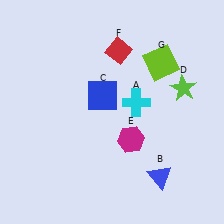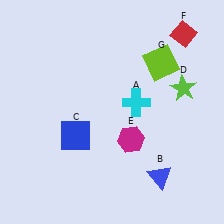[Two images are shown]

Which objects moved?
The objects that moved are: the blue square (C), the red diamond (F).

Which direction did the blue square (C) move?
The blue square (C) moved down.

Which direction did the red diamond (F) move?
The red diamond (F) moved right.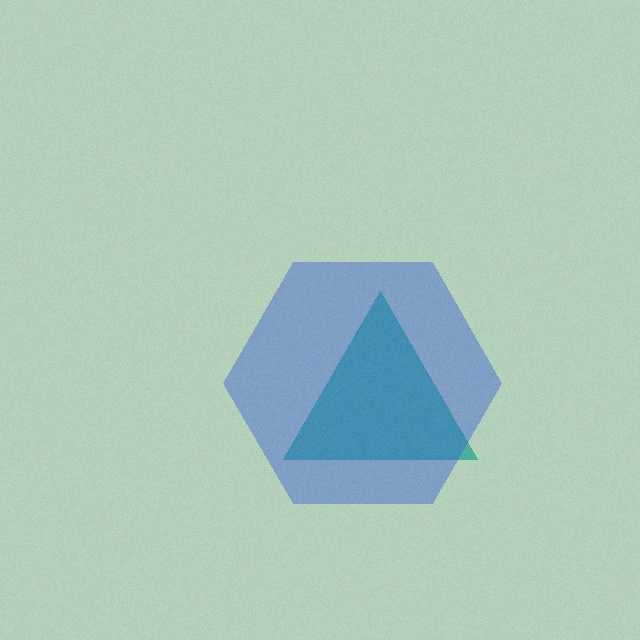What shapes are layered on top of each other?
The layered shapes are: a teal triangle, a blue hexagon.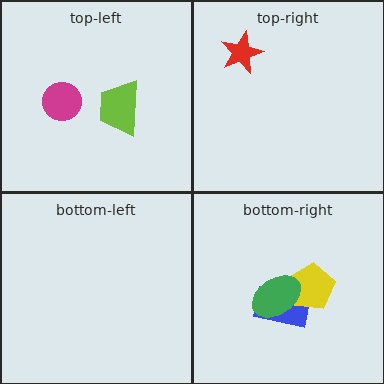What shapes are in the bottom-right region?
The blue rectangle, the yellow pentagon, the green ellipse.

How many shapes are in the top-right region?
1.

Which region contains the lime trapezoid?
The top-left region.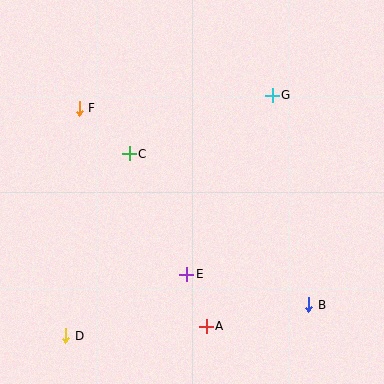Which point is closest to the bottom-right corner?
Point B is closest to the bottom-right corner.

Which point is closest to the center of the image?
Point C at (129, 154) is closest to the center.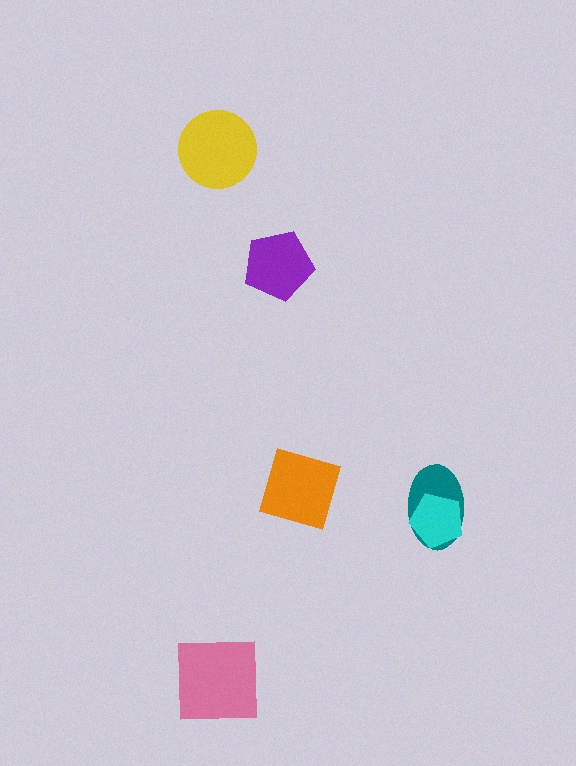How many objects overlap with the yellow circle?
0 objects overlap with the yellow circle.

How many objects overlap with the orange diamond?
0 objects overlap with the orange diamond.